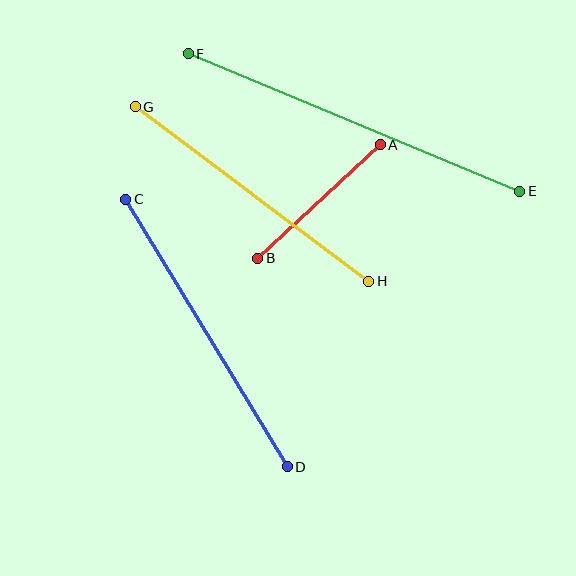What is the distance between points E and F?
The distance is approximately 359 pixels.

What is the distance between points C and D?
The distance is approximately 312 pixels.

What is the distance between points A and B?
The distance is approximately 167 pixels.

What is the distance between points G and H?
The distance is approximately 291 pixels.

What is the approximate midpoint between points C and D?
The midpoint is at approximately (206, 333) pixels.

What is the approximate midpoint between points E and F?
The midpoint is at approximately (354, 123) pixels.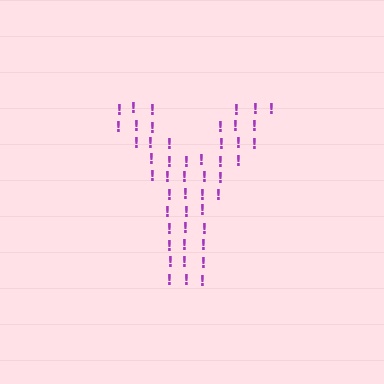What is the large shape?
The large shape is the letter Y.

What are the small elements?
The small elements are exclamation marks.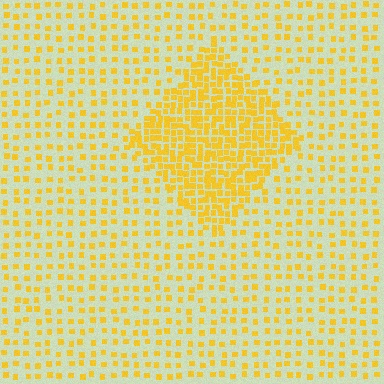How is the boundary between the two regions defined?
The boundary is defined by a change in element density (approximately 2.6x ratio). All elements are the same color, size, and shape.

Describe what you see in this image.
The image contains small yellow elements arranged at two different densities. A diamond-shaped region is visible where the elements are more densely packed than the surrounding area.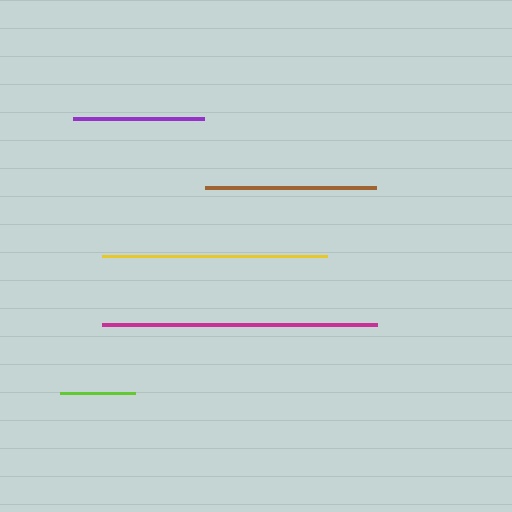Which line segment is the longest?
The magenta line is the longest at approximately 275 pixels.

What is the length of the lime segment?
The lime segment is approximately 75 pixels long.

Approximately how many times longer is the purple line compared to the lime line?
The purple line is approximately 1.7 times the length of the lime line.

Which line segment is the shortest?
The lime line is the shortest at approximately 75 pixels.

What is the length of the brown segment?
The brown segment is approximately 171 pixels long.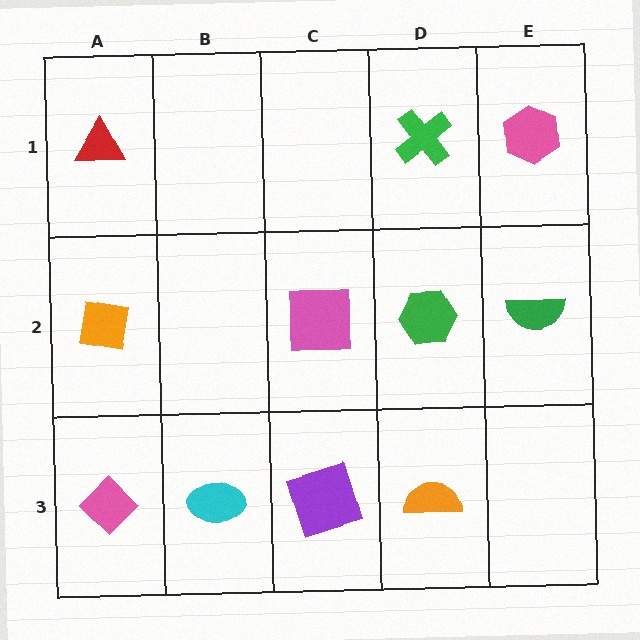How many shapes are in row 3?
4 shapes.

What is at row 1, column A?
A red triangle.